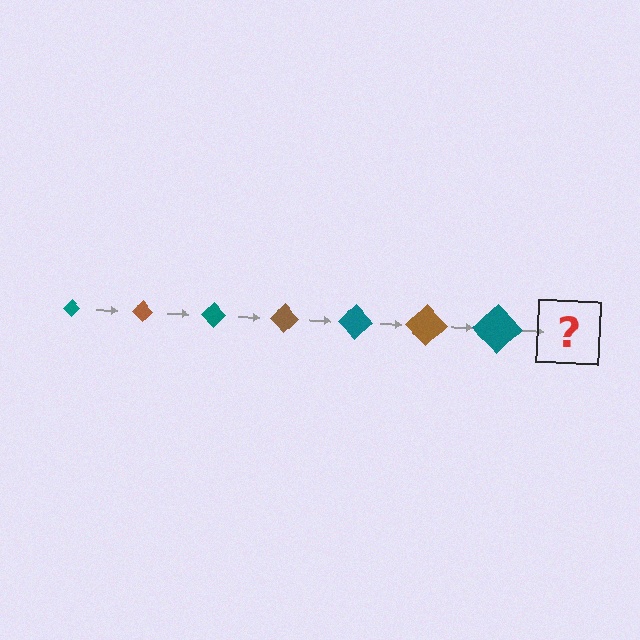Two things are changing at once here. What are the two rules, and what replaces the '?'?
The two rules are that the diamond grows larger each step and the color cycles through teal and brown. The '?' should be a brown diamond, larger than the previous one.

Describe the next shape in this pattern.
It should be a brown diamond, larger than the previous one.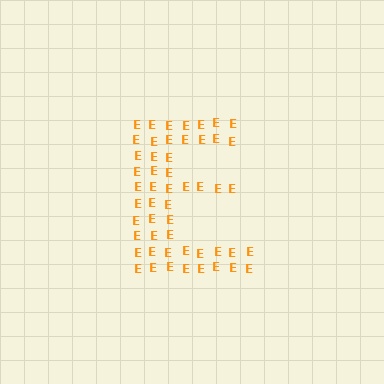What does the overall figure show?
The overall figure shows the letter E.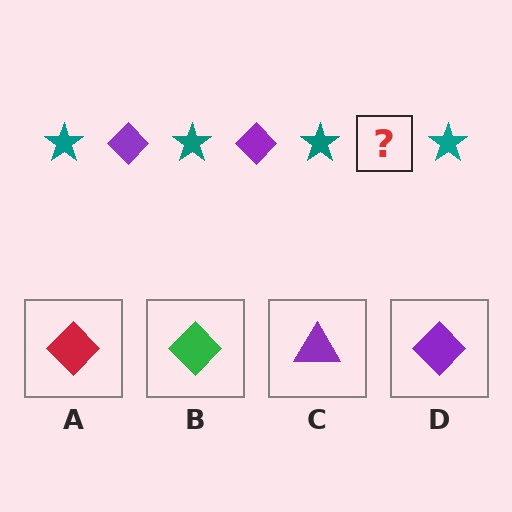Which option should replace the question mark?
Option D.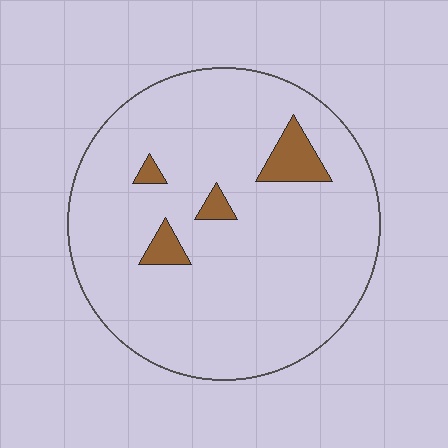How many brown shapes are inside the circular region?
4.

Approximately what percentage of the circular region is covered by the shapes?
Approximately 5%.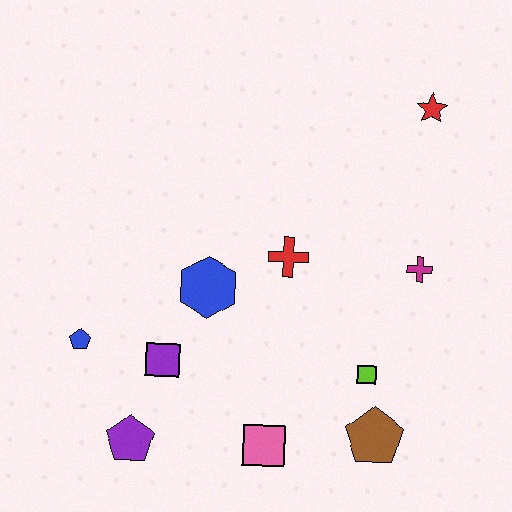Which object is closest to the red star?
The magenta cross is closest to the red star.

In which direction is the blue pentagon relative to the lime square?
The blue pentagon is to the left of the lime square.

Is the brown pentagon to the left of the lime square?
No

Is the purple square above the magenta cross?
No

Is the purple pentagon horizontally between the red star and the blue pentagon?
Yes